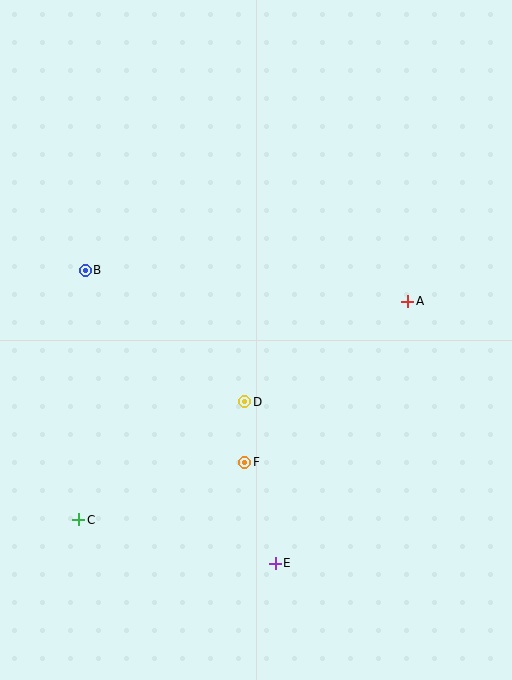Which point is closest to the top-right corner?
Point A is closest to the top-right corner.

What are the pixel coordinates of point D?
Point D is at (245, 402).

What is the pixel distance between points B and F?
The distance between B and F is 249 pixels.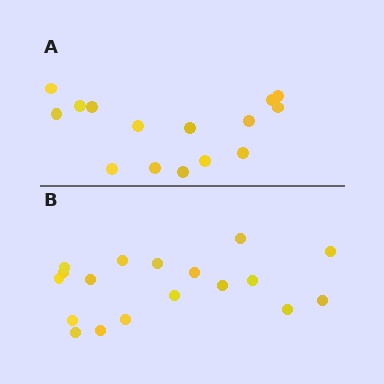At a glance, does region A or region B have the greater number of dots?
Region B (the bottom region) has more dots.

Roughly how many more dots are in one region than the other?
Region B has just a few more — roughly 2 or 3 more dots than region A.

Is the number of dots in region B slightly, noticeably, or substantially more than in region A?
Region B has only slightly more — the two regions are fairly close. The ratio is roughly 1.2 to 1.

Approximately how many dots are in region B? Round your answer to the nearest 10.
About 20 dots. (The exact count is 18, which rounds to 20.)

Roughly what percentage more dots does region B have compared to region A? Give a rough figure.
About 20% more.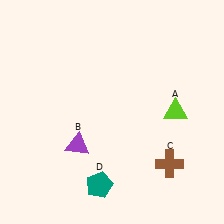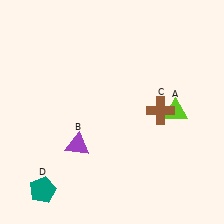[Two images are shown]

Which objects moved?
The objects that moved are: the brown cross (C), the teal pentagon (D).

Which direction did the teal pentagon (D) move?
The teal pentagon (D) moved left.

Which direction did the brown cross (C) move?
The brown cross (C) moved up.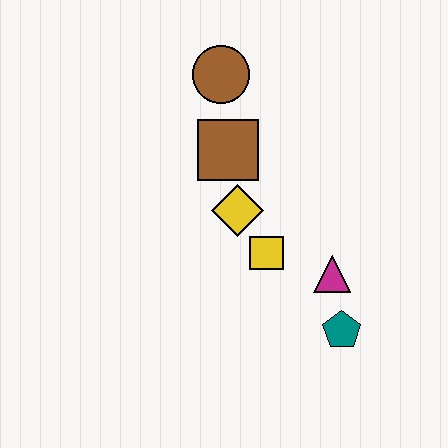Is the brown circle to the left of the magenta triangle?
Yes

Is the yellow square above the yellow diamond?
No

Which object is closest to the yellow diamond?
The yellow square is closest to the yellow diamond.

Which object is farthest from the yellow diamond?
The teal pentagon is farthest from the yellow diamond.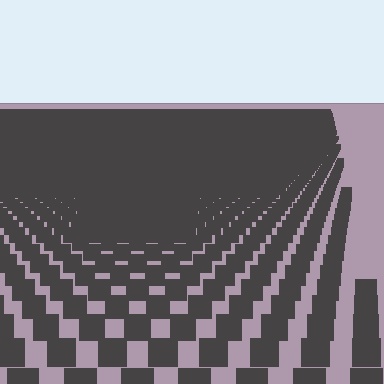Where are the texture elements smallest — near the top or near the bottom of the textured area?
Near the top.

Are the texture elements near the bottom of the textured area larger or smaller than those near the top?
Larger. Near the bottom, elements are closer to the viewer and appear at a bigger on-screen size.